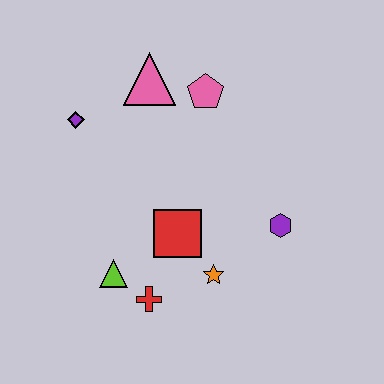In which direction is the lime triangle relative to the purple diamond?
The lime triangle is below the purple diamond.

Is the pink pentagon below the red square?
No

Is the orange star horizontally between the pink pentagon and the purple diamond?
No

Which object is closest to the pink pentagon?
The pink triangle is closest to the pink pentagon.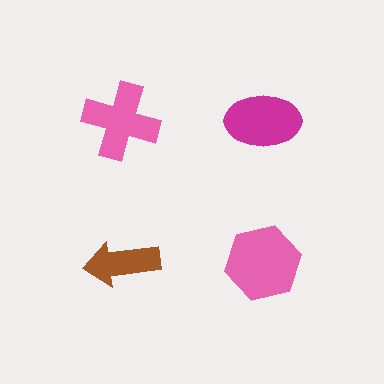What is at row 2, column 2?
A pink hexagon.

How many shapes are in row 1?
2 shapes.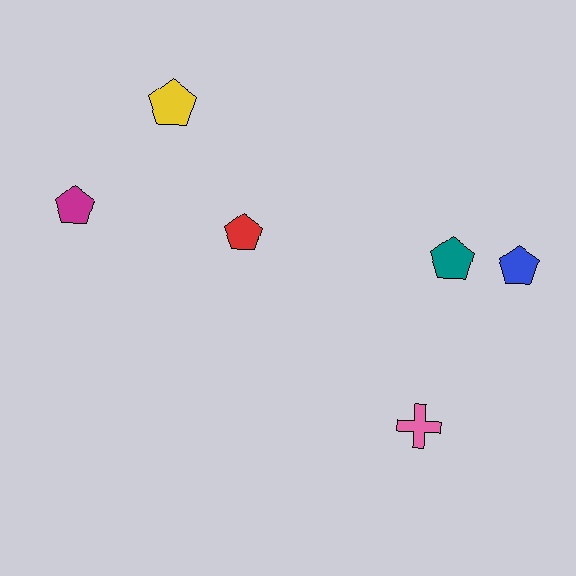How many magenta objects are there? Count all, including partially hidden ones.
There is 1 magenta object.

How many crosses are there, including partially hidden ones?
There is 1 cross.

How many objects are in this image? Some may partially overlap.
There are 6 objects.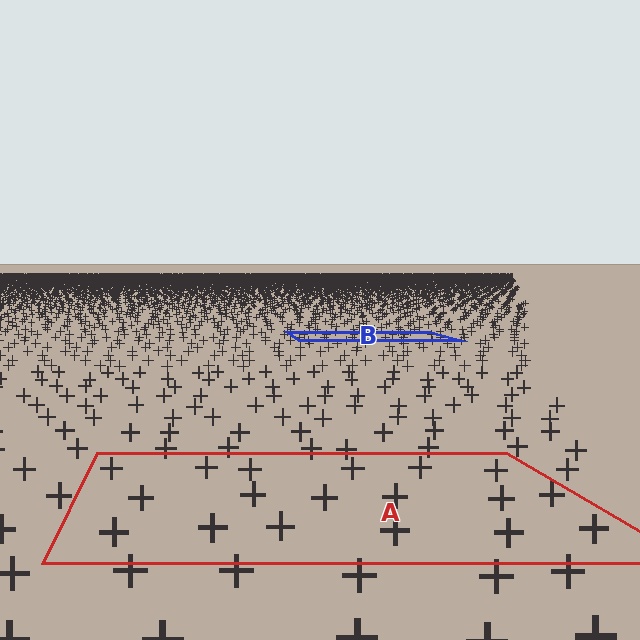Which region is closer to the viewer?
Region A is closer. The texture elements there are larger and more spread out.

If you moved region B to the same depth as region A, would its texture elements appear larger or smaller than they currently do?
They would appear larger. At a closer depth, the same texture elements are projected at a bigger on-screen size.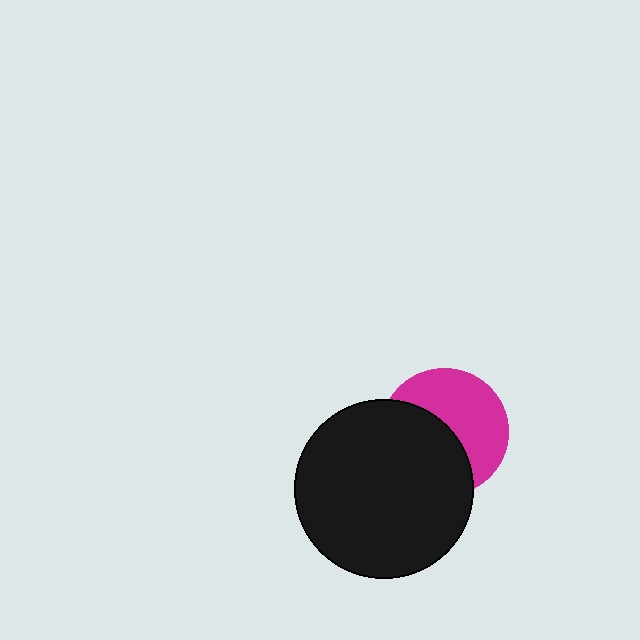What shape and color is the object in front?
The object in front is a black circle.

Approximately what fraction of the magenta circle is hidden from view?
Roughly 49% of the magenta circle is hidden behind the black circle.